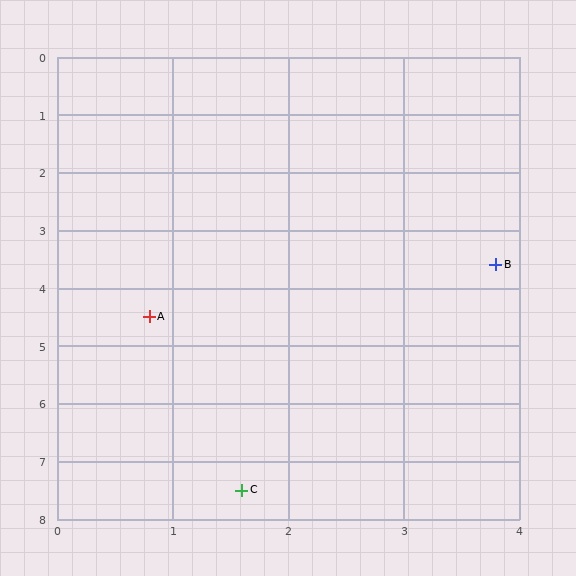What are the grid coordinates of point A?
Point A is at approximately (0.8, 4.5).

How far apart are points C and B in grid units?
Points C and B are about 4.5 grid units apart.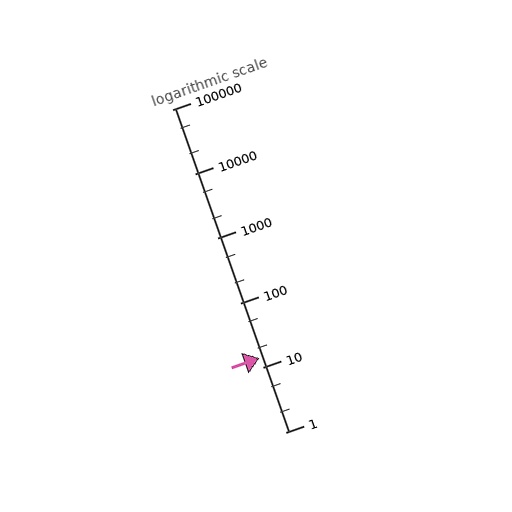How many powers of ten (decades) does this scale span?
The scale spans 5 decades, from 1 to 100000.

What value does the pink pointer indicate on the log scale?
The pointer indicates approximately 14.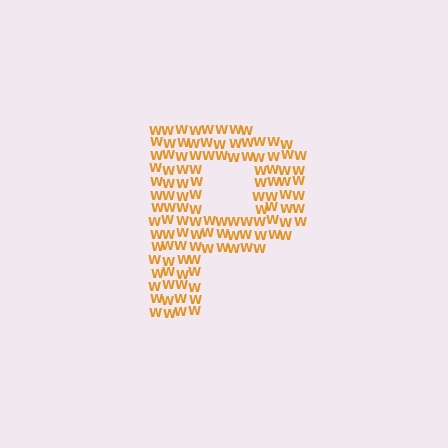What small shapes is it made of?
It is made of small letter W's.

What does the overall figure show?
The overall figure shows the letter P.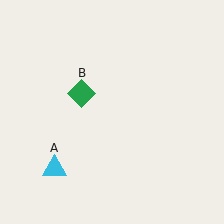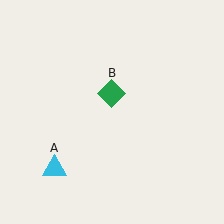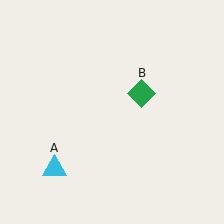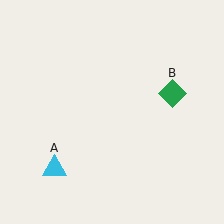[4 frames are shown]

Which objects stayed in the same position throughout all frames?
Cyan triangle (object A) remained stationary.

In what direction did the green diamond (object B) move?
The green diamond (object B) moved right.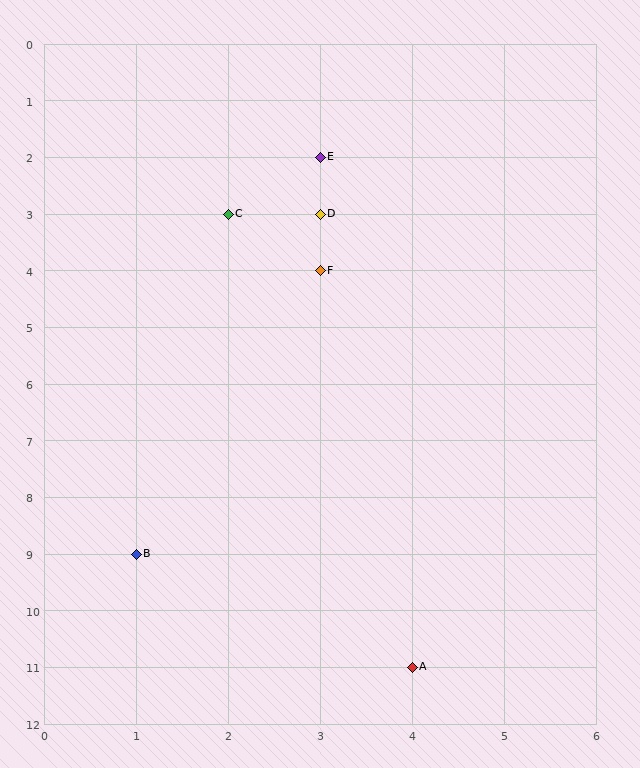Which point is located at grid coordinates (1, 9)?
Point B is at (1, 9).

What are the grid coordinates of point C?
Point C is at grid coordinates (2, 3).